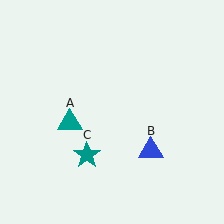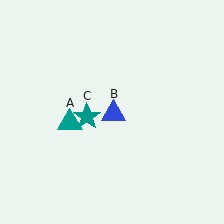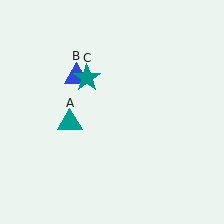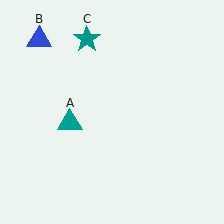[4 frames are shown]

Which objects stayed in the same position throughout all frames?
Teal triangle (object A) remained stationary.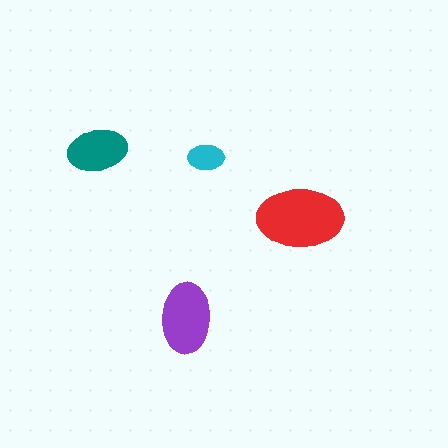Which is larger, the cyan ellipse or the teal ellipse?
The teal one.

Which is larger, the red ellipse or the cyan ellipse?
The red one.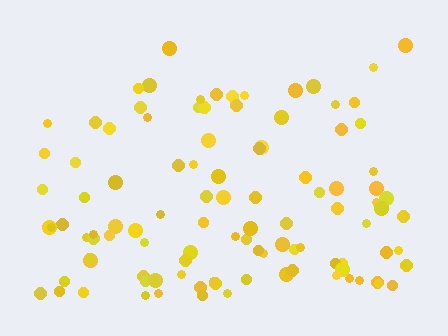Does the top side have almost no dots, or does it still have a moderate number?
Still a moderate number, just noticeably fewer than the bottom.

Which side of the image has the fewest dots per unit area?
The top.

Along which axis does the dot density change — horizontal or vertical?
Vertical.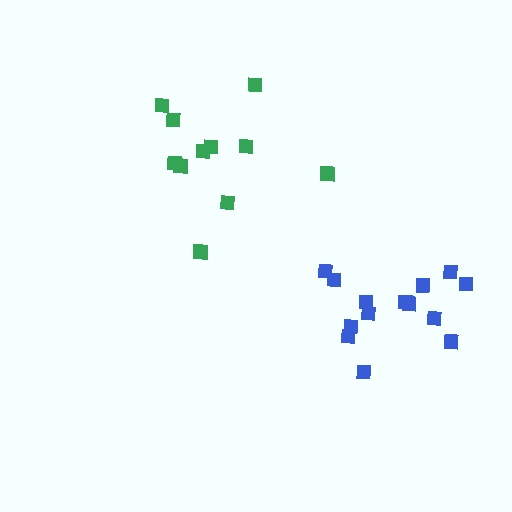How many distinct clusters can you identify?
There are 2 distinct clusters.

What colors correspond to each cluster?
The clusters are colored: blue, green.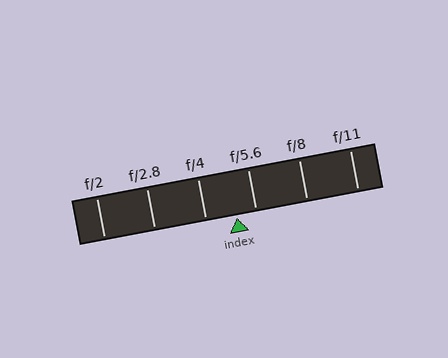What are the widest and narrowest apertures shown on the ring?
The widest aperture shown is f/2 and the narrowest is f/11.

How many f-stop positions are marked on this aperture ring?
There are 6 f-stop positions marked.